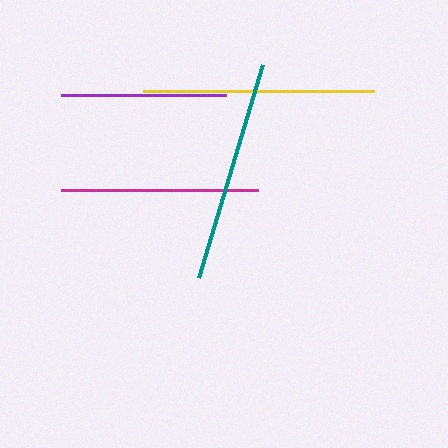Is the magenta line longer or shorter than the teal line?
The teal line is longer than the magenta line.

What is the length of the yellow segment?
The yellow segment is approximately 231 pixels long.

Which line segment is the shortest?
The purple line is the shortest at approximately 165 pixels.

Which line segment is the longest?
The yellow line is the longest at approximately 231 pixels.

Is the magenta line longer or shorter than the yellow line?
The yellow line is longer than the magenta line.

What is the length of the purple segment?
The purple segment is approximately 165 pixels long.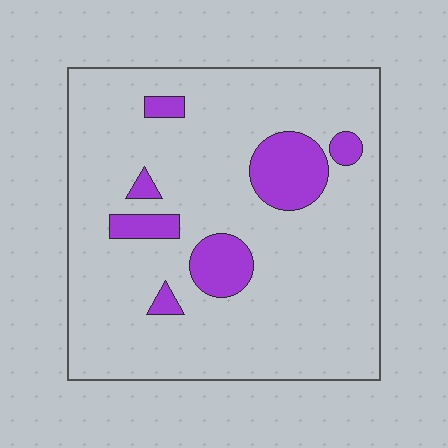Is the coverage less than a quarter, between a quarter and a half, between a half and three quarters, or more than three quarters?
Less than a quarter.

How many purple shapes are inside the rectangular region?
7.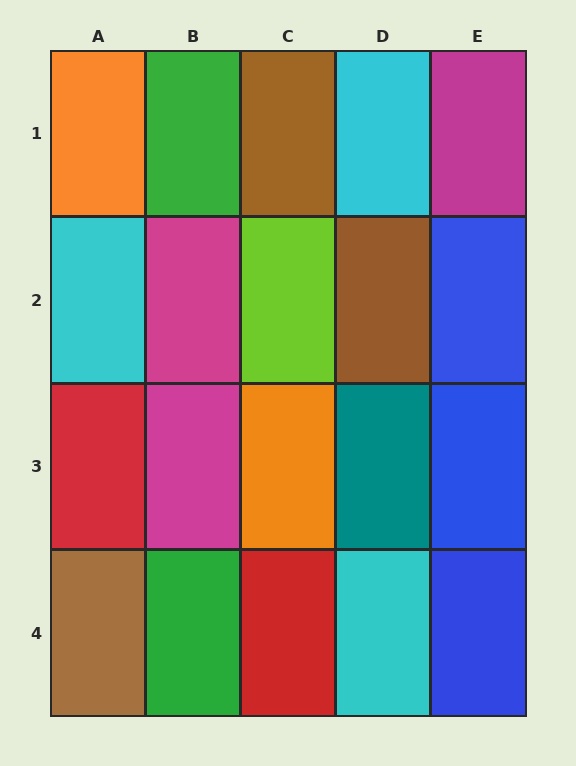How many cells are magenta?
3 cells are magenta.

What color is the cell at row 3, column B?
Magenta.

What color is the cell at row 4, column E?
Blue.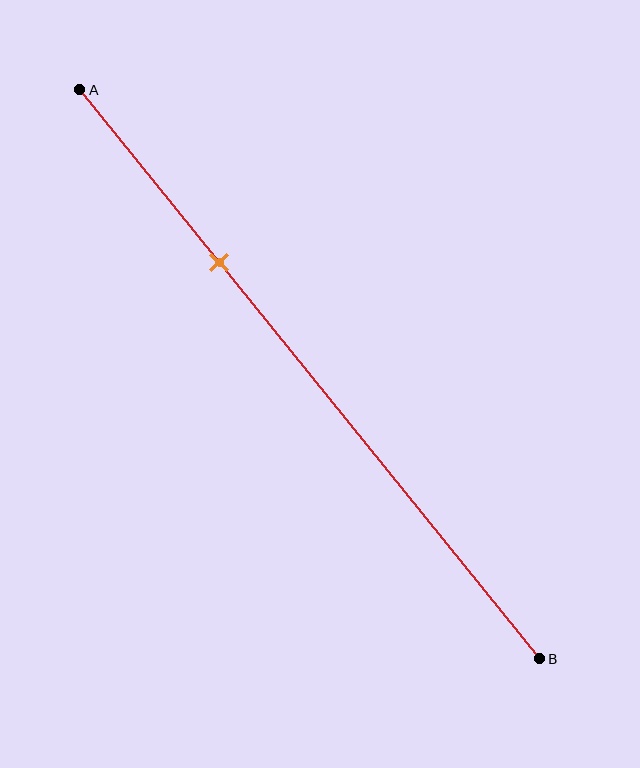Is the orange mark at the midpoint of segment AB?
No, the mark is at about 30% from A, not at the 50% midpoint.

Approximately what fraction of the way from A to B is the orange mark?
The orange mark is approximately 30% of the way from A to B.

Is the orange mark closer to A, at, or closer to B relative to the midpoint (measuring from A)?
The orange mark is closer to point A than the midpoint of segment AB.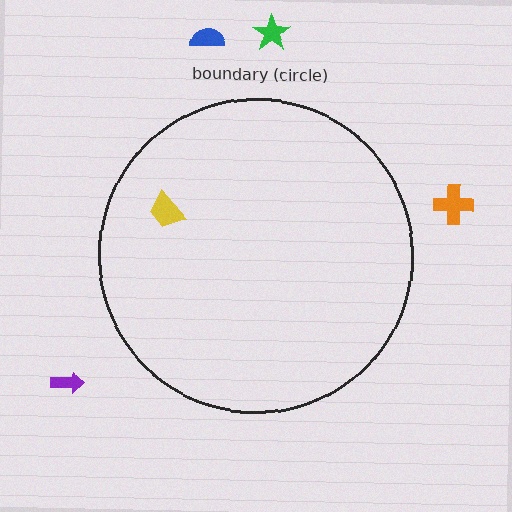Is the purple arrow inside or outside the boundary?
Outside.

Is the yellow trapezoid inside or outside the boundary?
Inside.